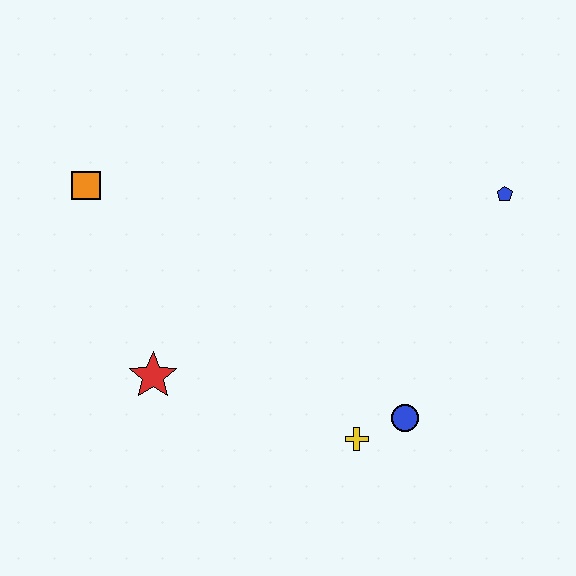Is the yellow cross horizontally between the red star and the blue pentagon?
Yes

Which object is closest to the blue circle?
The yellow cross is closest to the blue circle.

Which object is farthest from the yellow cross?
The orange square is farthest from the yellow cross.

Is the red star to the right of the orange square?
Yes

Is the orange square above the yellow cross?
Yes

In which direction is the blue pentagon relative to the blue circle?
The blue pentagon is above the blue circle.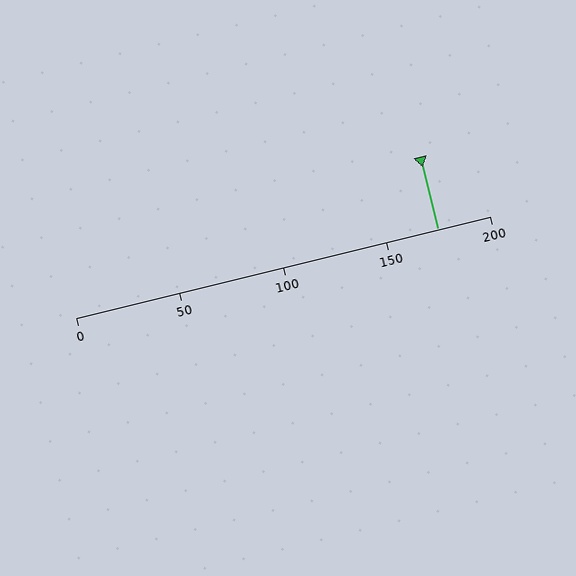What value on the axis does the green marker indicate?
The marker indicates approximately 175.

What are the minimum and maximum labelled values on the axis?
The axis runs from 0 to 200.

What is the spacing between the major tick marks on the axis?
The major ticks are spaced 50 apart.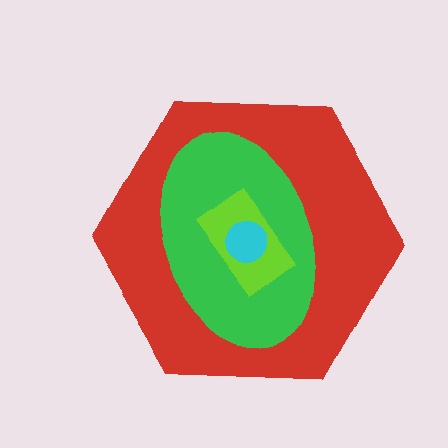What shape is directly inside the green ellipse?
The lime rectangle.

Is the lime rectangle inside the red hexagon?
Yes.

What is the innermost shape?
The cyan circle.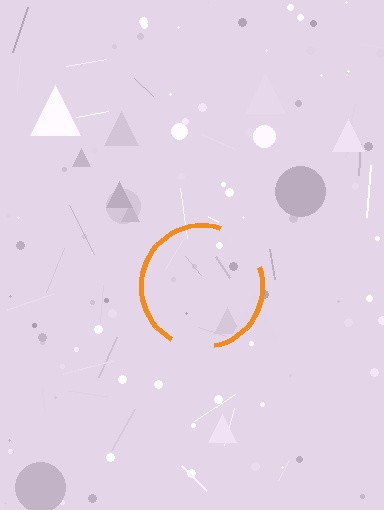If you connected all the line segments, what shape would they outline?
They would outline a circle.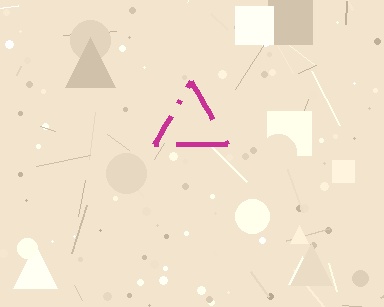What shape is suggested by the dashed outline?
The dashed outline suggests a triangle.